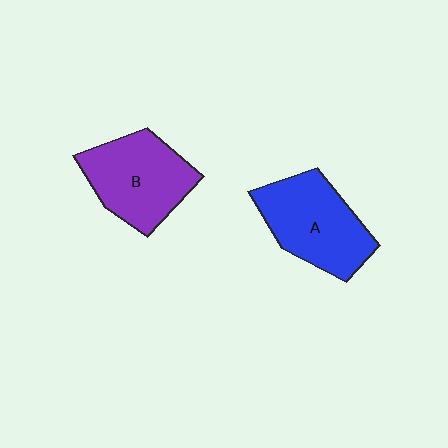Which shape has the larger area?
Shape A (blue).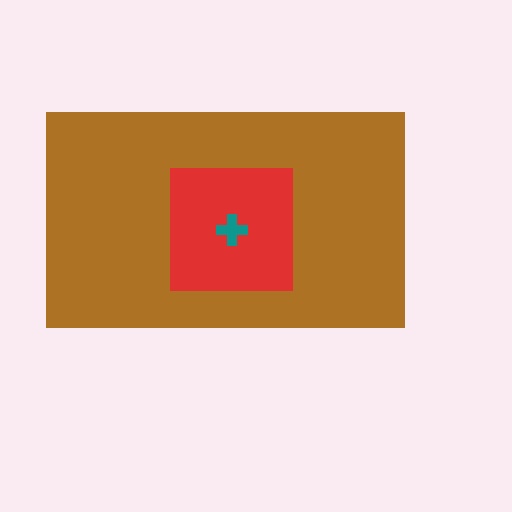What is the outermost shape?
The brown rectangle.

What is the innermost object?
The teal cross.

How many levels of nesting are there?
3.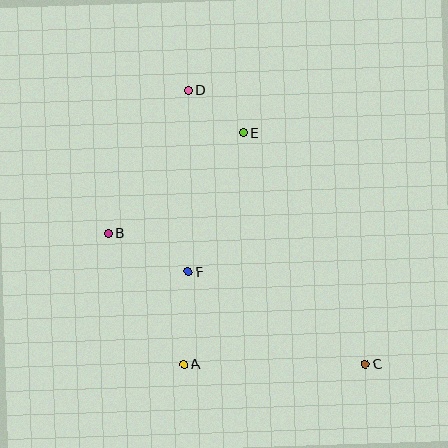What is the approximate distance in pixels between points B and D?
The distance between B and D is approximately 164 pixels.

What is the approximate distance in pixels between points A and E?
The distance between A and E is approximately 239 pixels.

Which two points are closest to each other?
Points D and E are closest to each other.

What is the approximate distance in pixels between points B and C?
The distance between B and C is approximately 288 pixels.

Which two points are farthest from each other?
Points C and D are farthest from each other.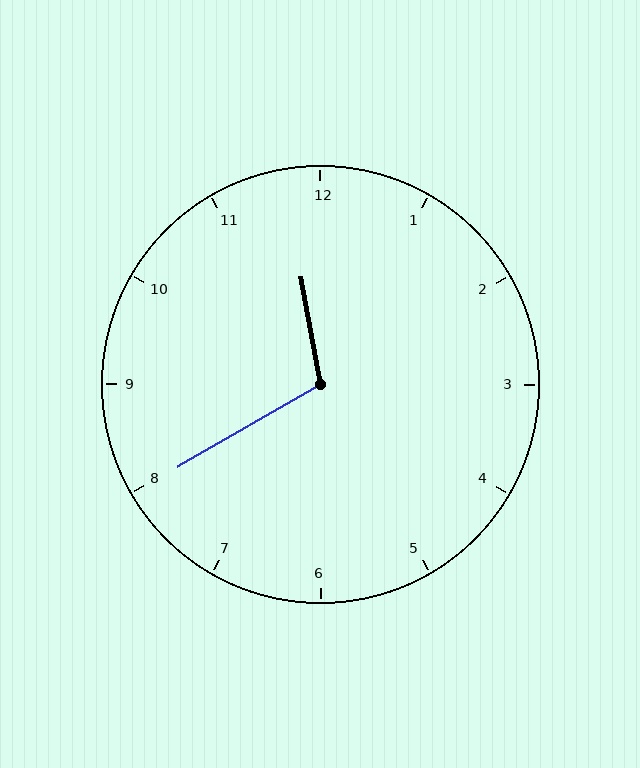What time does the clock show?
11:40.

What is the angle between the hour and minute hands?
Approximately 110 degrees.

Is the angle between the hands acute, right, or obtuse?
It is obtuse.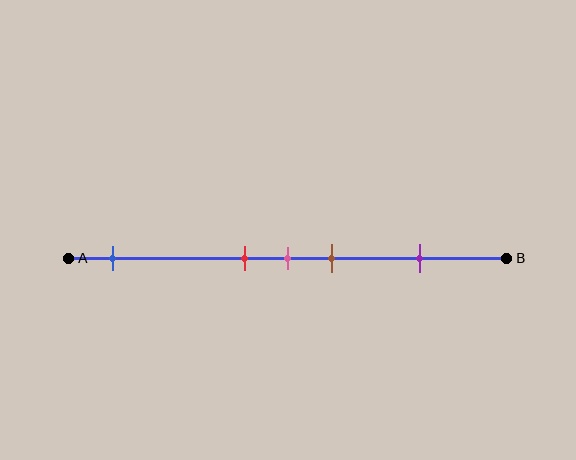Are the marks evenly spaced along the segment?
No, the marks are not evenly spaced.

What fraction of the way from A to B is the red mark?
The red mark is approximately 40% (0.4) of the way from A to B.